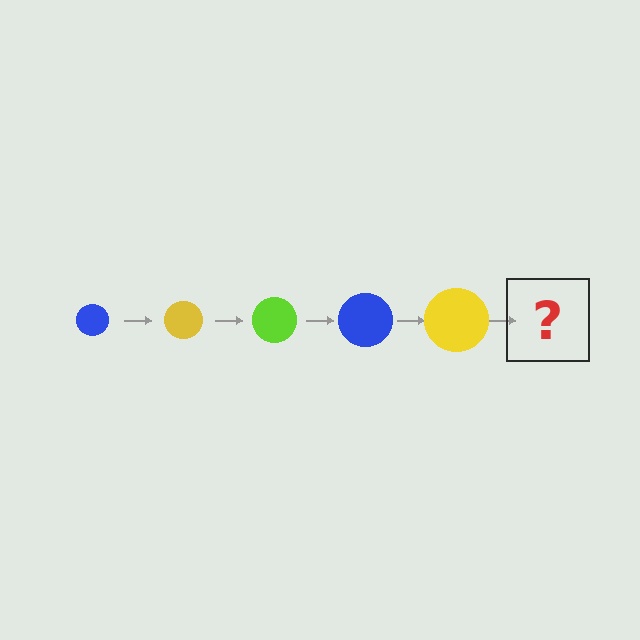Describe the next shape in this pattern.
It should be a lime circle, larger than the previous one.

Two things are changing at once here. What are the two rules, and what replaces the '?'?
The two rules are that the circle grows larger each step and the color cycles through blue, yellow, and lime. The '?' should be a lime circle, larger than the previous one.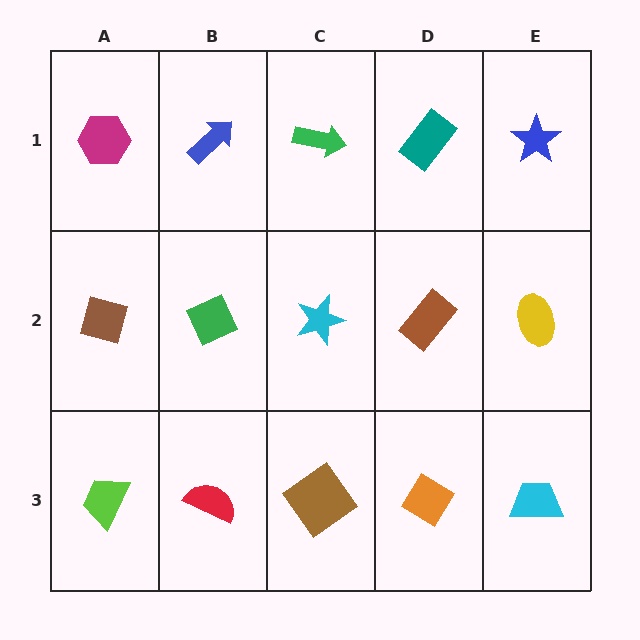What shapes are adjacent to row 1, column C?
A cyan star (row 2, column C), a blue arrow (row 1, column B), a teal rectangle (row 1, column D).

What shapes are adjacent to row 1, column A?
A brown square (row 2, column A), a blue arrow (row 1, column B).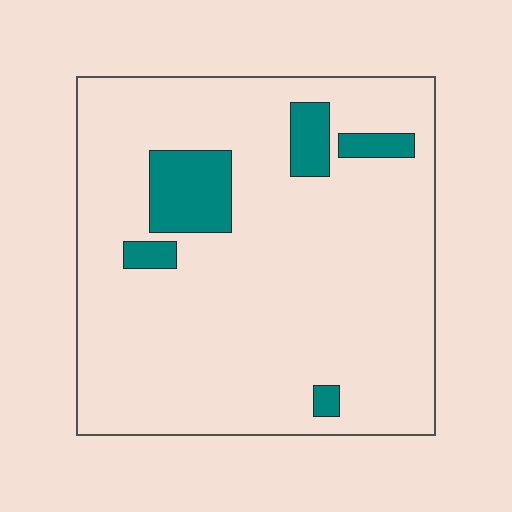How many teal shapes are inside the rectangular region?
5.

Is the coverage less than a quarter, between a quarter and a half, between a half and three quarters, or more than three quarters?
Less than a quarter.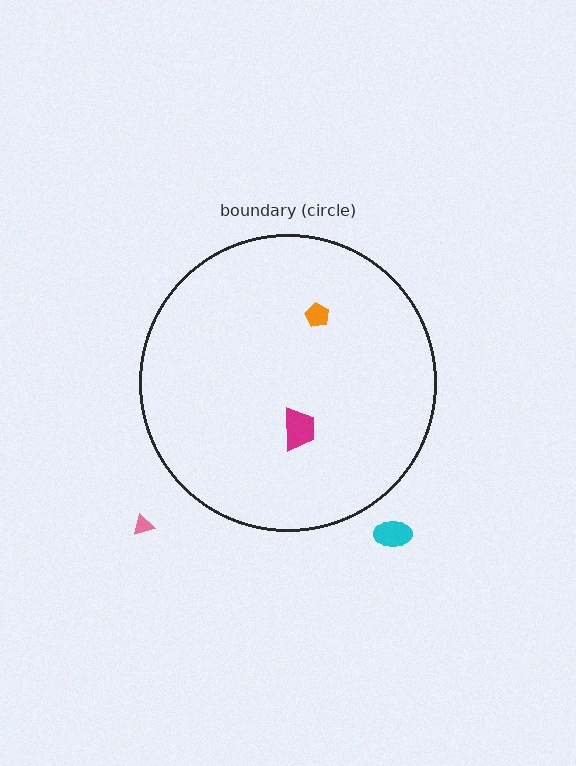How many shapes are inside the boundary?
2 inside, 2 outside.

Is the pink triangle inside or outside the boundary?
Outside.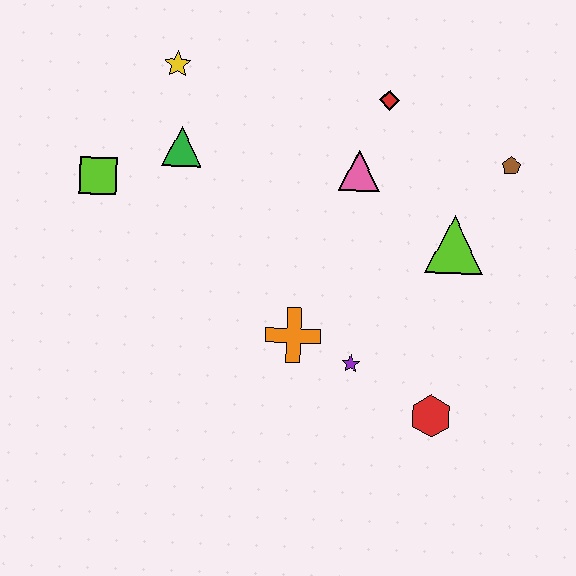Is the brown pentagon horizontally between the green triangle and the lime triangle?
No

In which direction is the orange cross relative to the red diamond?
The orange cross is below the red diamond.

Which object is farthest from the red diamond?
The red hexagon is farthest from the red diamond.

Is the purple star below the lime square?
Yes